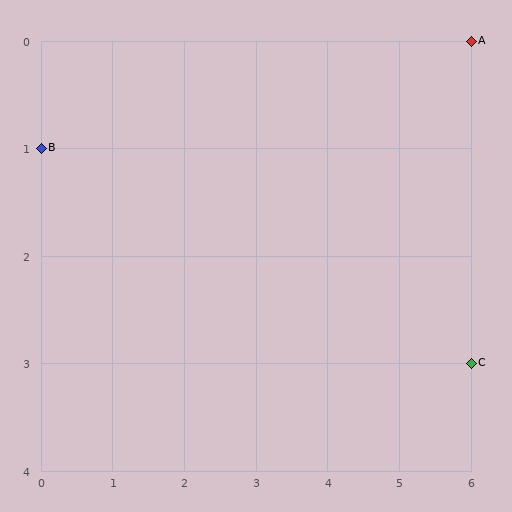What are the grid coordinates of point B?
Point B is at grid coordinates (0, 1).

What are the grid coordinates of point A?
Point A is at grid coordinates (6, 0).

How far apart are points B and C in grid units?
Points B and C are 6 columns and 2 rows apart (about 6.3 grid units diagonally).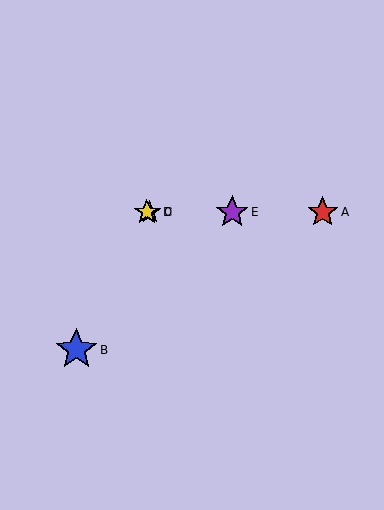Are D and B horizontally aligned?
No, D is at y≈212 and B is at y≈350.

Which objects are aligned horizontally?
Objects A, C, D, E are aligned horizontally.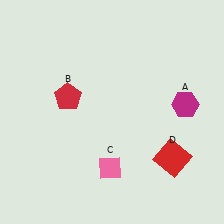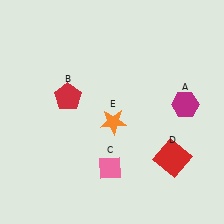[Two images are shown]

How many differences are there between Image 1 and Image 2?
There is 1 difference between the two images.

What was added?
An orange star (E) was added in Image 2.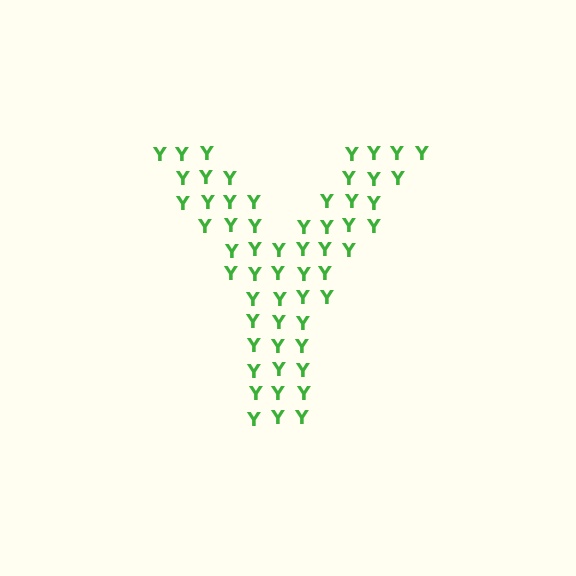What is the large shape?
The large shape is the letter Y.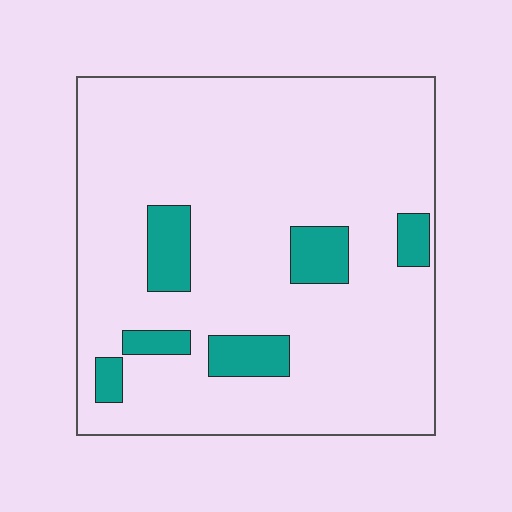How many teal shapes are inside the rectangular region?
6.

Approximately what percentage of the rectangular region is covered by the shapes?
Approximately 10%.